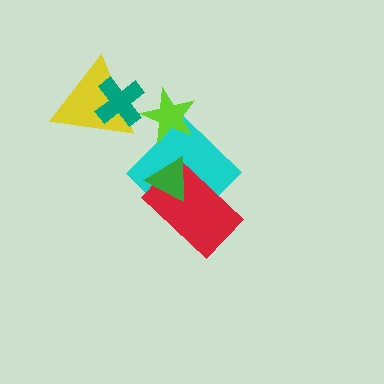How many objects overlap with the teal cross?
1 object overlaps with the teal cross.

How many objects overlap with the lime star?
1 object overlaps with the lime star.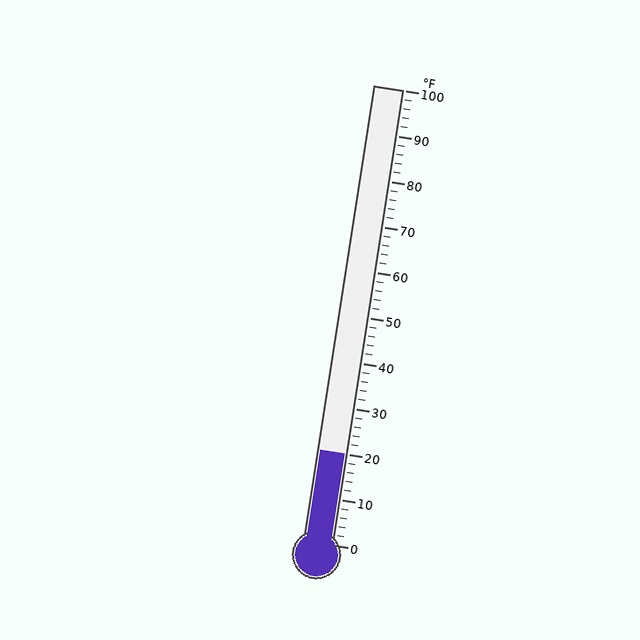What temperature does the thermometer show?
The thermometer shows approximately 20°F.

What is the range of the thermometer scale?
The thermometer scale ranges from 0°F to 100°F.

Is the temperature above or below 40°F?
The temperature is below 40°F.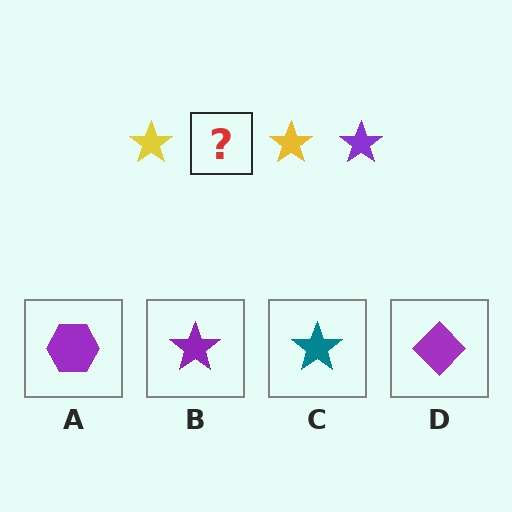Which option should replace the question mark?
Option B.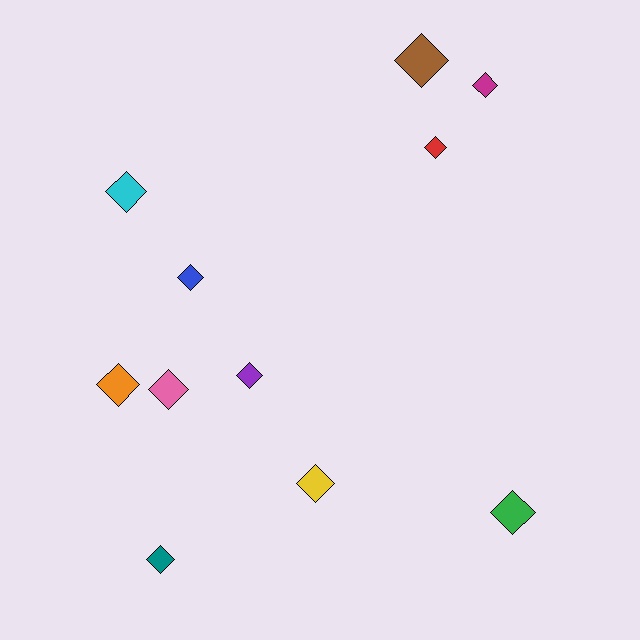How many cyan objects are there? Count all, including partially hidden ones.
There is 1 cyan object.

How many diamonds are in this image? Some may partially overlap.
There are 11 diamonds.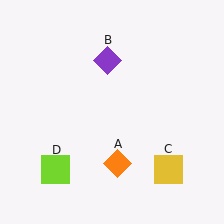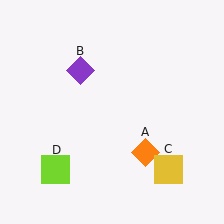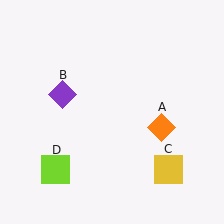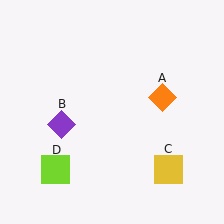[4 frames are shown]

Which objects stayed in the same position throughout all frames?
Yellow square (object C) and lime square (object D) remained stationary.